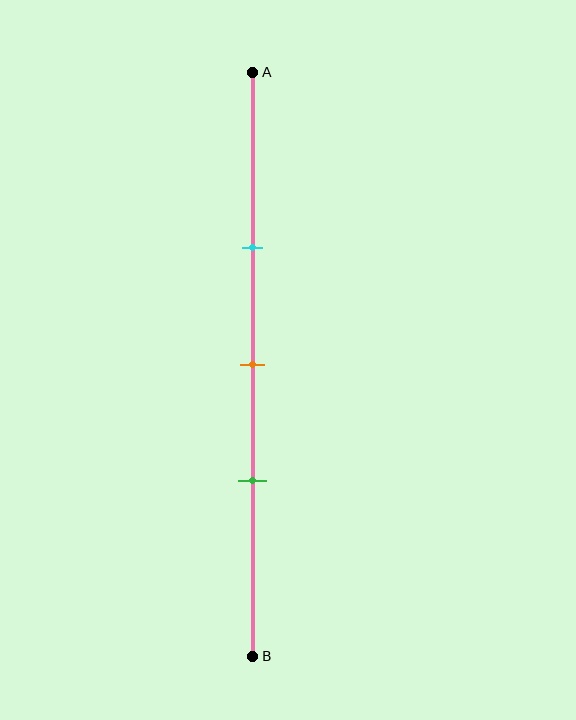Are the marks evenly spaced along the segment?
Yes, the marks are approximately evenly spaced.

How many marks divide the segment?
There are 3 marks dividing the segment.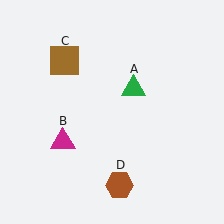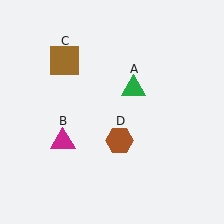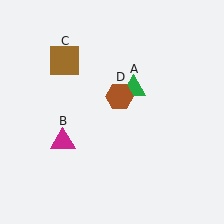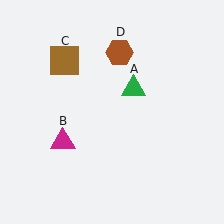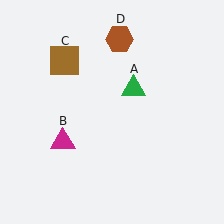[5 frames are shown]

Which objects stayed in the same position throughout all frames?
Green triangle (object A) and magenta triangle (object B) and brown square (object C) remained stationary.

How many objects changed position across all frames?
1 object changed position: brown hexagon (object D).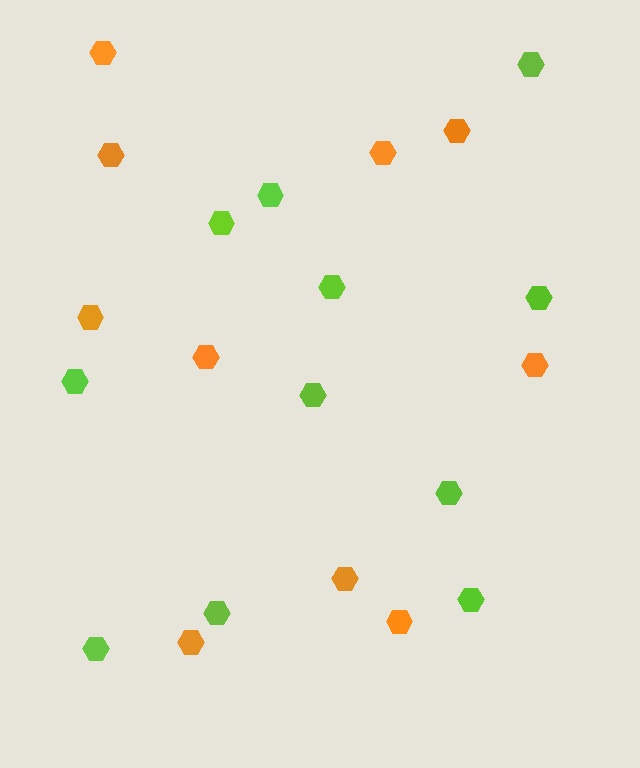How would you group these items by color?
There are 2 groups: one group of lime hexagons (11) and one group of orange hexagons (10).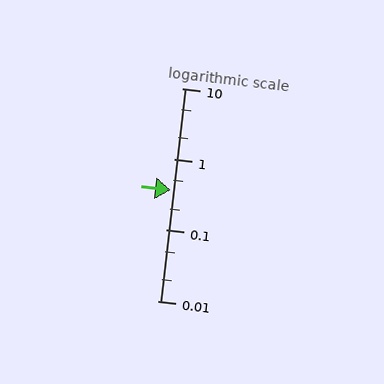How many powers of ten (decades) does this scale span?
The scale spans 3 decades, from 0.01 to 10.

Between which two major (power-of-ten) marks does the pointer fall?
The pointer is between 0.1 and 1.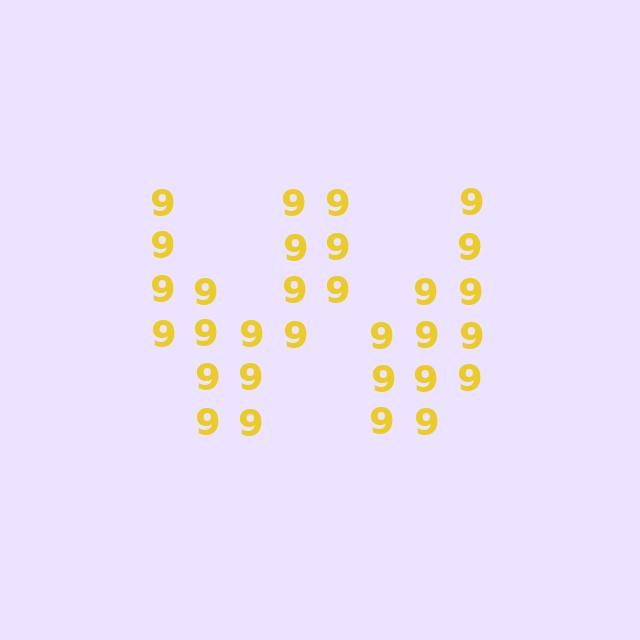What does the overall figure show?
The overall figure shows the letter W.